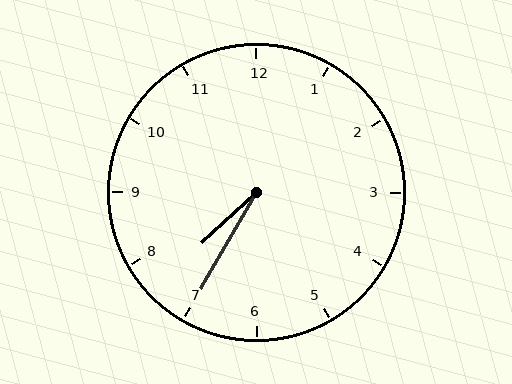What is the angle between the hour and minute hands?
Approximately 18 degrees.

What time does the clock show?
7:35.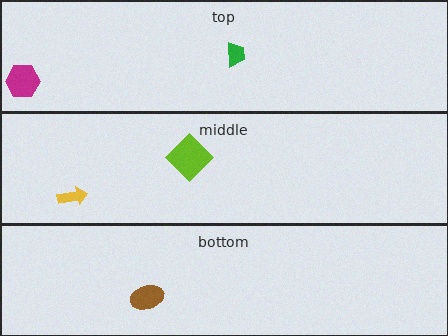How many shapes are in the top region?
2.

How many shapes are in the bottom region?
1.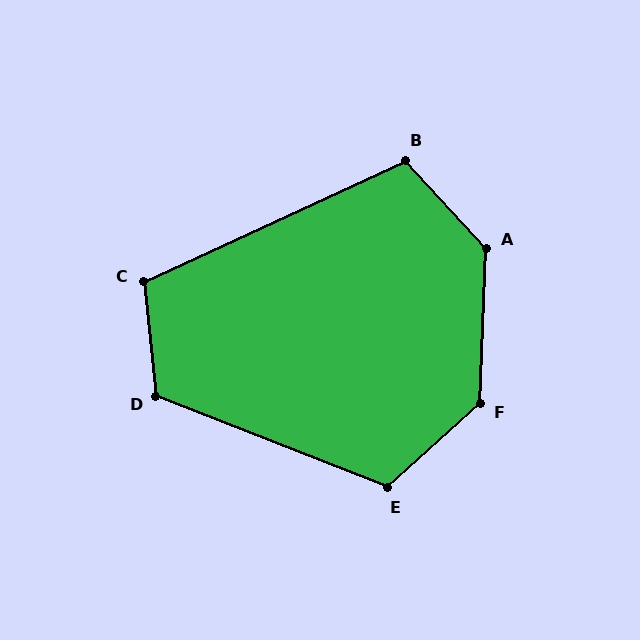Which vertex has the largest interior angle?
A, at approximately 135 degrees.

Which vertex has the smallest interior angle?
B, at approximately 108 degrees.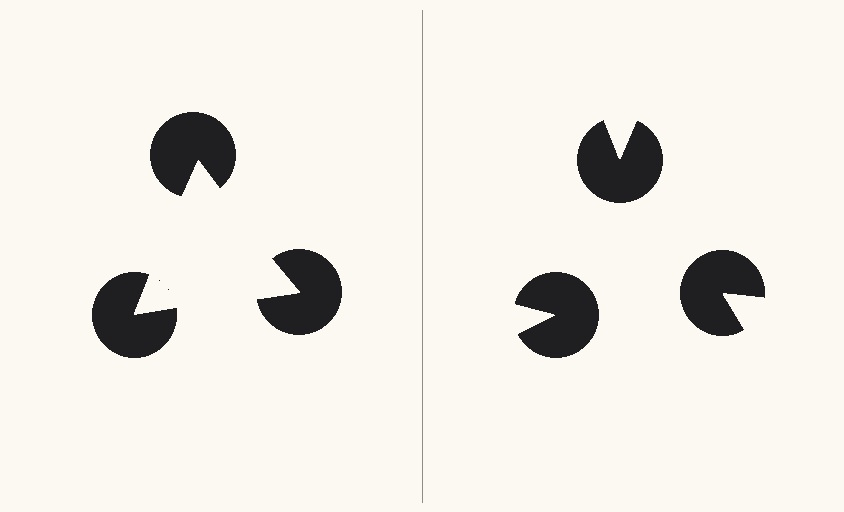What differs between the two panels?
The pac-man discs are positioned identically on both sides; only the wedge orientations differ. On the left they align to a triangle; on the right they are misaligned.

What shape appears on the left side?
An illusory triangle.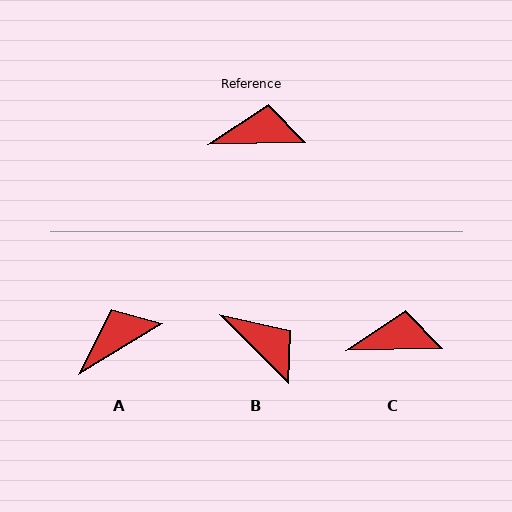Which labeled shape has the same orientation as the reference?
C.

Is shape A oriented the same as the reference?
No, it is off by about 31 degrees.